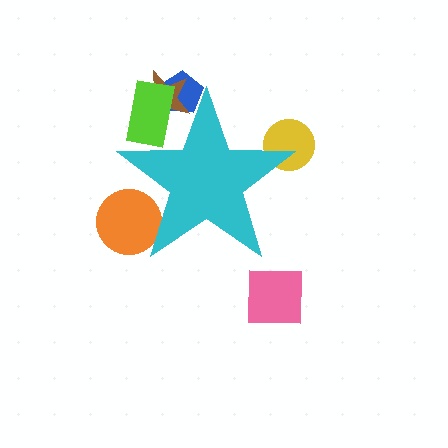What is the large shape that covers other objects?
A cyan star.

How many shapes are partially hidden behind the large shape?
5 shapes are partially hidden.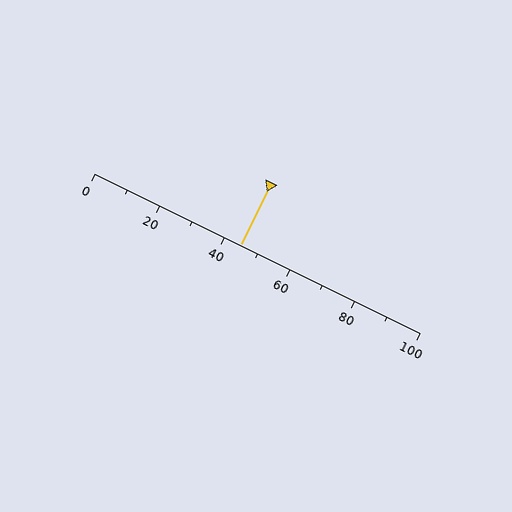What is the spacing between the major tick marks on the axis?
The major ticks are spaced 20 apart.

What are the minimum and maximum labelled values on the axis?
The axis runs from 0 to 100.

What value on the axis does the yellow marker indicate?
The marker indicates approximately 45.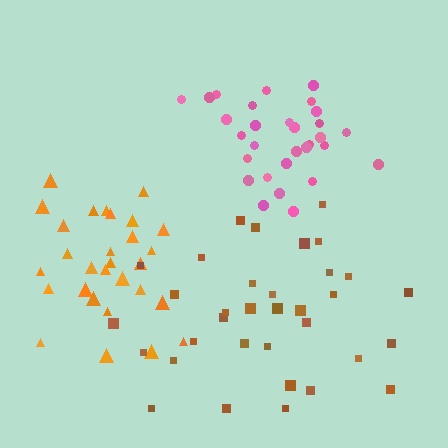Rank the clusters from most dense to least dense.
orange, pink, brown.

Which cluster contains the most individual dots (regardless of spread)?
Brown (34).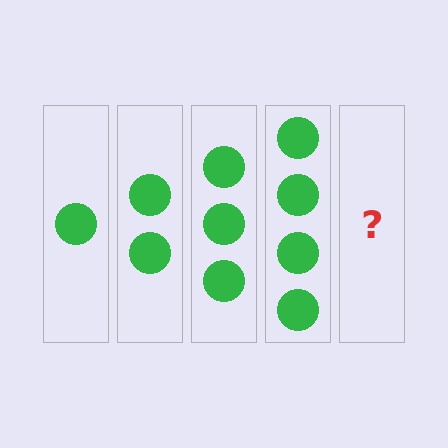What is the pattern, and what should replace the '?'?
The pattern is that each step adds one more circle. The '?' should be 5 circles.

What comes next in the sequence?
The next element should be 5 circles.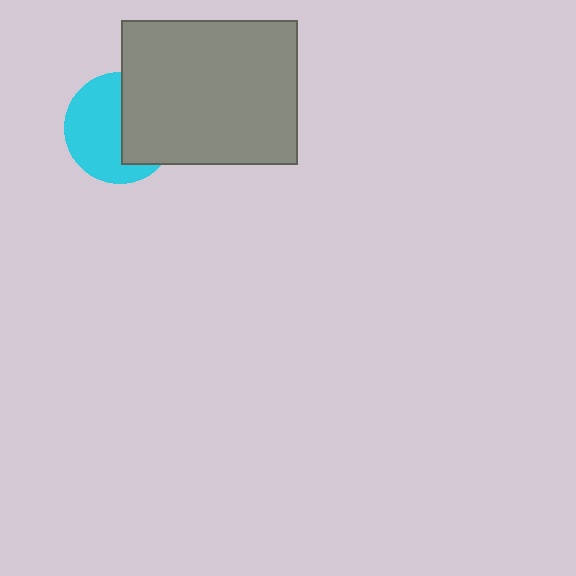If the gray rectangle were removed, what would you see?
You would see the complete cyan circle.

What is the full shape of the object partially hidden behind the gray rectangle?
The partially hidden object is a cyan circle.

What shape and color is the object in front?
The object in front is a gray rectangle.